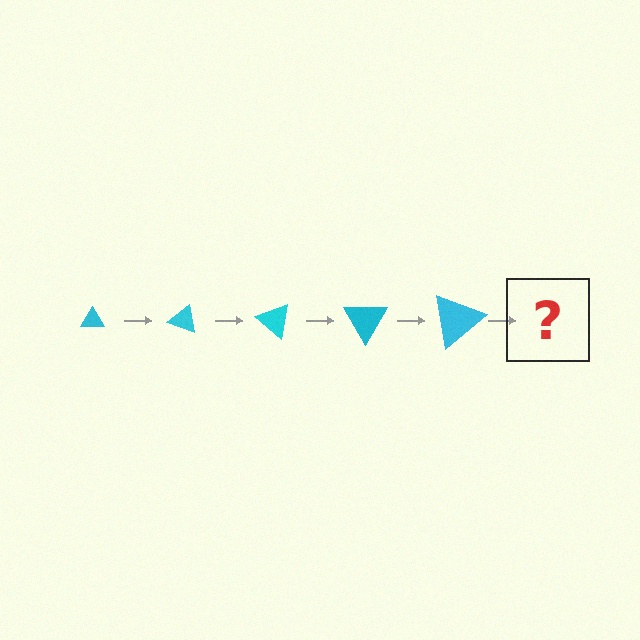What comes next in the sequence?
The next element should be a triangle, larger than the previous one and rotated 100 degrees from the start.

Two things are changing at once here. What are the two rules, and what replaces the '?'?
The two rules are that the triangle grows larger each step and it rotates 20 degrees each step. The '?' should be a triangle, larger than the previous one and rotated 100 degrees from the start.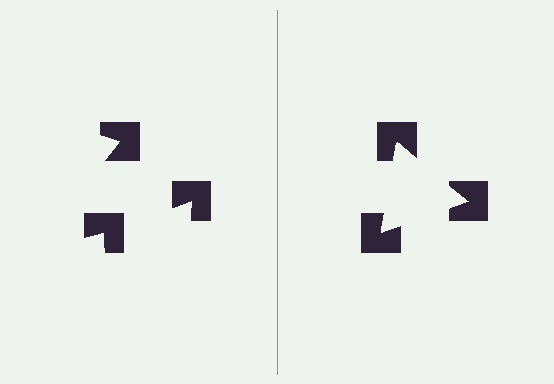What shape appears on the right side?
An illusory triangle.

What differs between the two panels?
The notched squares are positioned identically on both sides; only the wedge orientations differ. On the right they align to a triangle; on the left they are misaligned.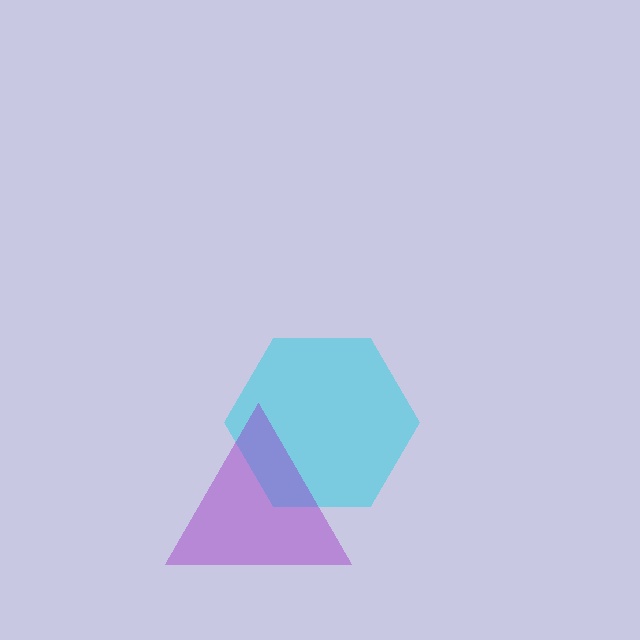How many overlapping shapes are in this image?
There are 2 overlapping shapes in the image.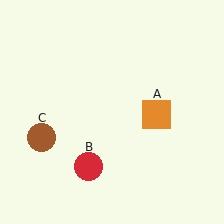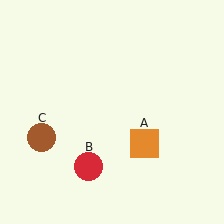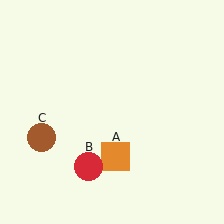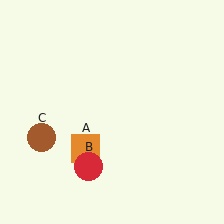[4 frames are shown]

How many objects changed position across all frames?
1 object changed position: orange square (object A).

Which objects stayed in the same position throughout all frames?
Red circle (object B) and brown circle (object C) remained stationary.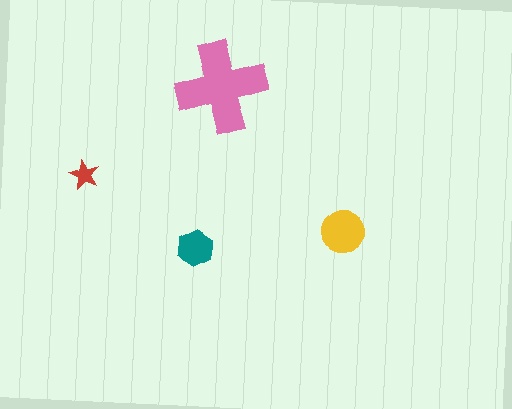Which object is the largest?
The pink cross.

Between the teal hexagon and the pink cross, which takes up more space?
The pink cross.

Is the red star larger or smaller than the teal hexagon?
Smaller.